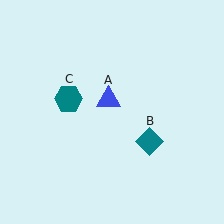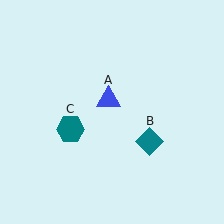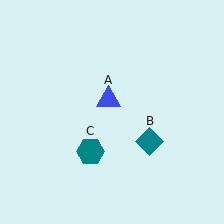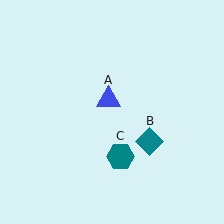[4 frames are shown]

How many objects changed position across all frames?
1 object changed position: teal hexagon (object C).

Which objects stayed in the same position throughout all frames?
Blue triangle (object A) and teal diamond (object B) remained stationary.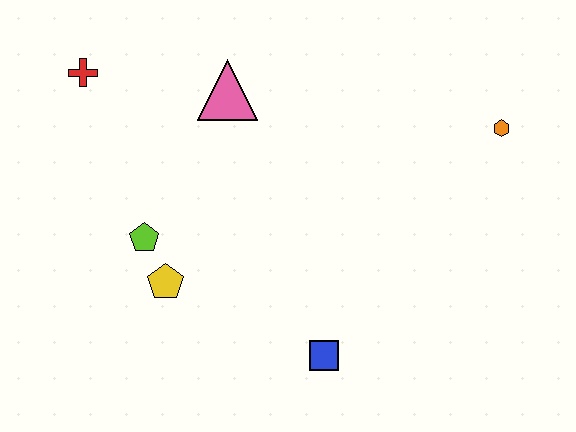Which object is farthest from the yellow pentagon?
The orange hexagon is farthest from the yellow pentagon.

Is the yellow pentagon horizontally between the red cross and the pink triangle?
Yes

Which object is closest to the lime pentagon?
The yellow pentagon is closest to the lime pentagon.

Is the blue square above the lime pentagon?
No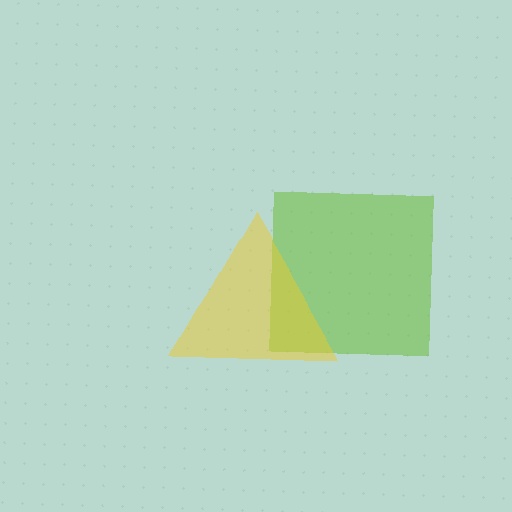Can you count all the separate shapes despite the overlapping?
Yes, there are 2 separate shapes.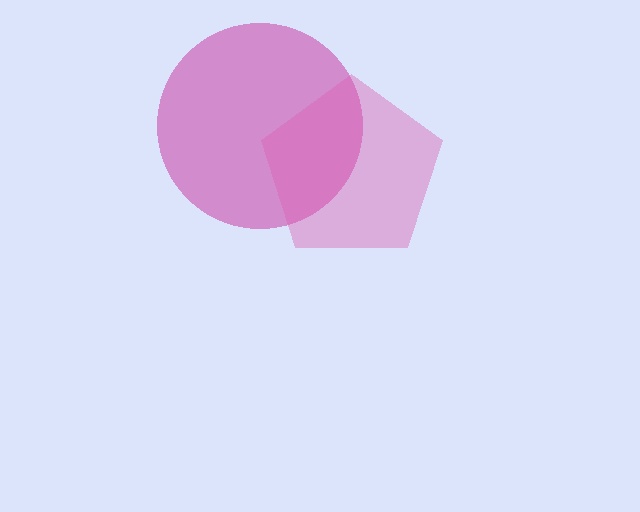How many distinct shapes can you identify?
There are 2 distinct shapes: a magenta circle, a pink pentagon.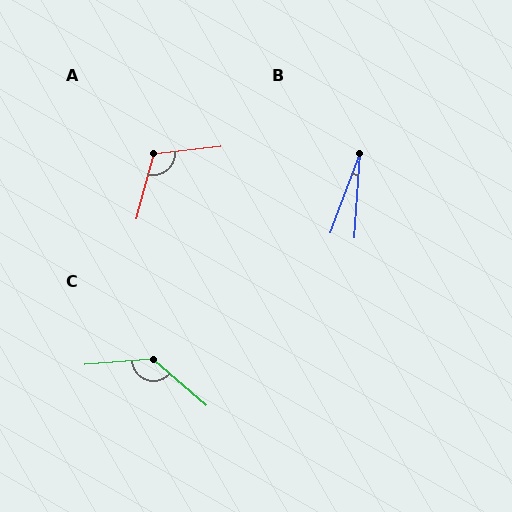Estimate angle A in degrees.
Approximately 112 degrees.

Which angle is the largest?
C, at approximately 134 degrees.